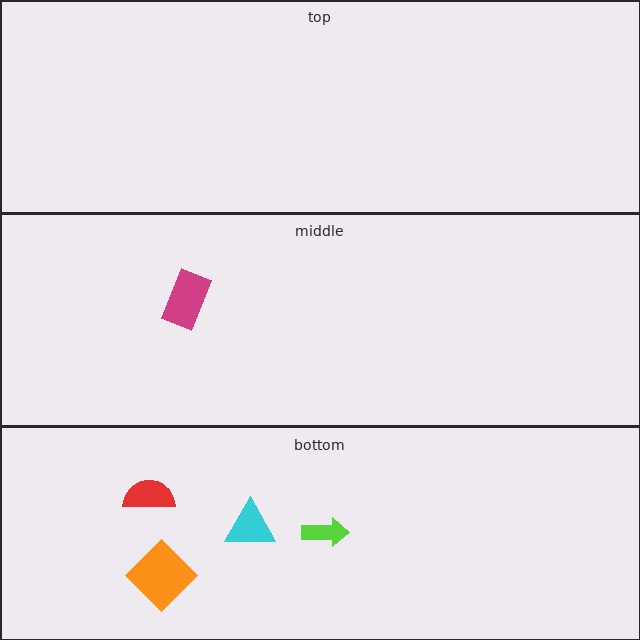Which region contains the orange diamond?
The bottom region.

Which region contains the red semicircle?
The bottom region.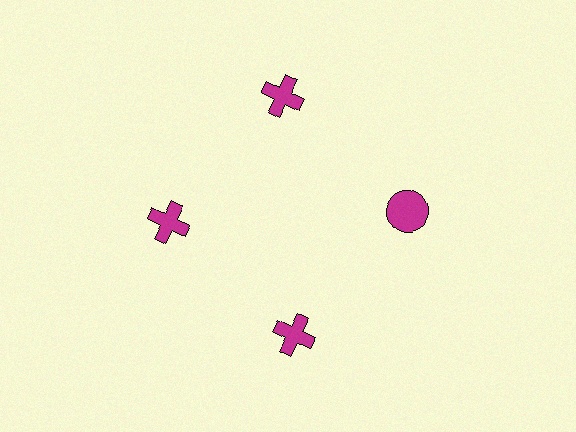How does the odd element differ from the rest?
It has a different shape: circle instead of cross.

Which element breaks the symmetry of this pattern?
The magenta circle at roughly the 3 o'clock position breaks the symmetry. All other shapes are magenta crosses.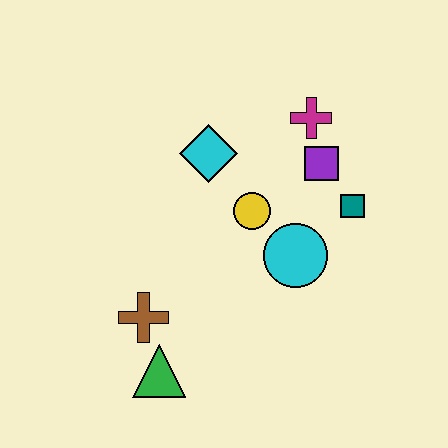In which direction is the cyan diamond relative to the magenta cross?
The cyan diamond is to the left of the magenta cross.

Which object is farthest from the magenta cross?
The green triangle is farthest from the magenta cross.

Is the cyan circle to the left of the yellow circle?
No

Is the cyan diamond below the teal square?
No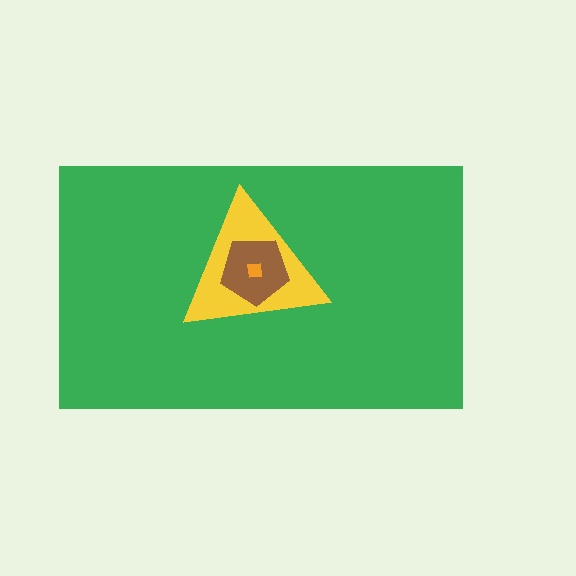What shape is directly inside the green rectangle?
The yellow triangle.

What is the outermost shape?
The green rectangle.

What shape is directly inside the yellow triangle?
The brown pentagon.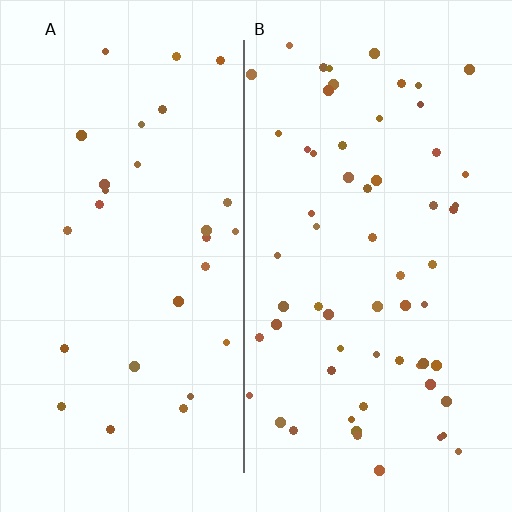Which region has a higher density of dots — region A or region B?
B (the right).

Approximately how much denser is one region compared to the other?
Approximately 2.2× — region B over region A.